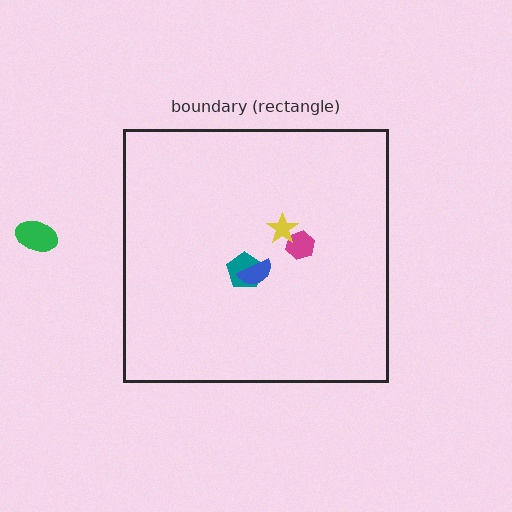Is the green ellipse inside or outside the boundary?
Outside.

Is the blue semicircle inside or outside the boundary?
Inside.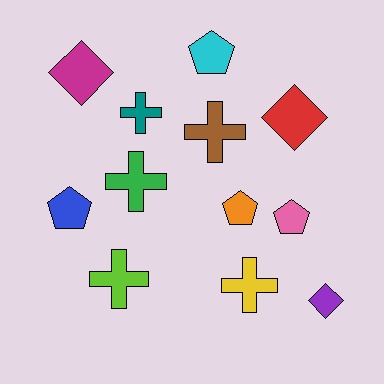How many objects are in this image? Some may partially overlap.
There are 12 objects.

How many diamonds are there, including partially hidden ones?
There are 3 diamonds.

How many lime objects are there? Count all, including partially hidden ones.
There is 1 lime object.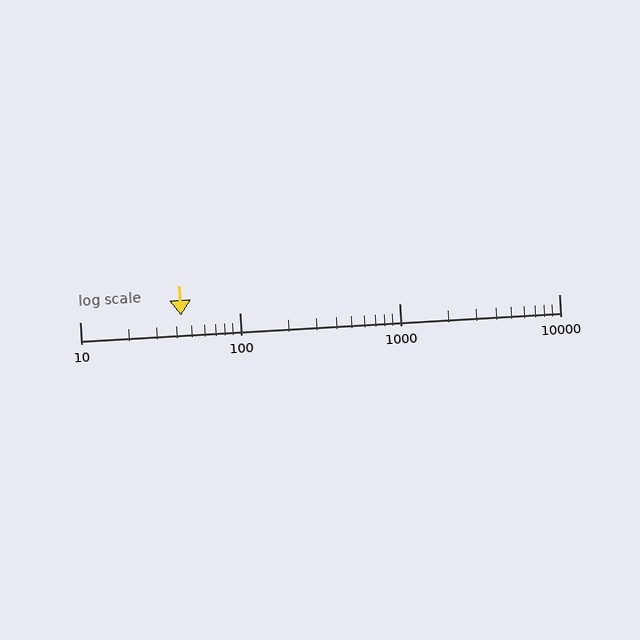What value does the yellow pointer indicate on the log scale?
The pointer indicates approximately 43.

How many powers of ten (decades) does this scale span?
The scale spans 3 decades, from 10 to 10000.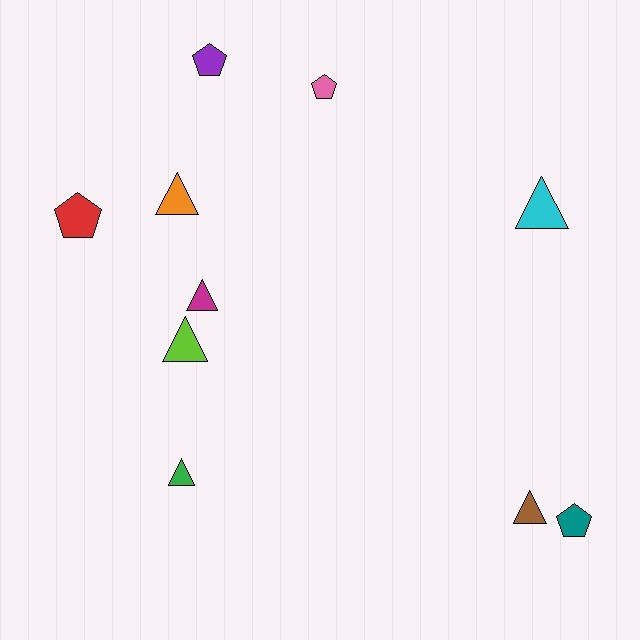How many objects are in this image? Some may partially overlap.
There are 10 objects.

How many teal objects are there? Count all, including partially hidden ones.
There is 1 teal object.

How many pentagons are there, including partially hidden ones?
There are 4 pentagons.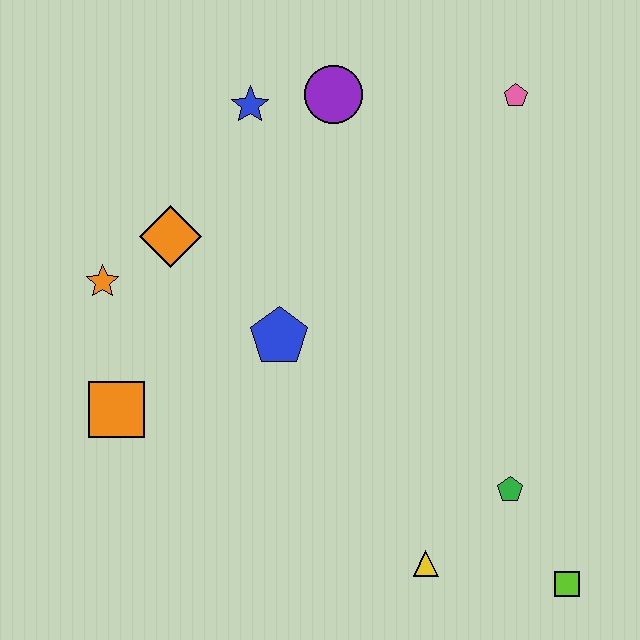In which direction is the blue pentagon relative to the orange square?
The blue pentagon is to the right of the orange square.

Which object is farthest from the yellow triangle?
The blue star is farthest from the yellow triangle.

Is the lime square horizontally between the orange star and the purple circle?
No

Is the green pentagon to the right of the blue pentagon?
Yes